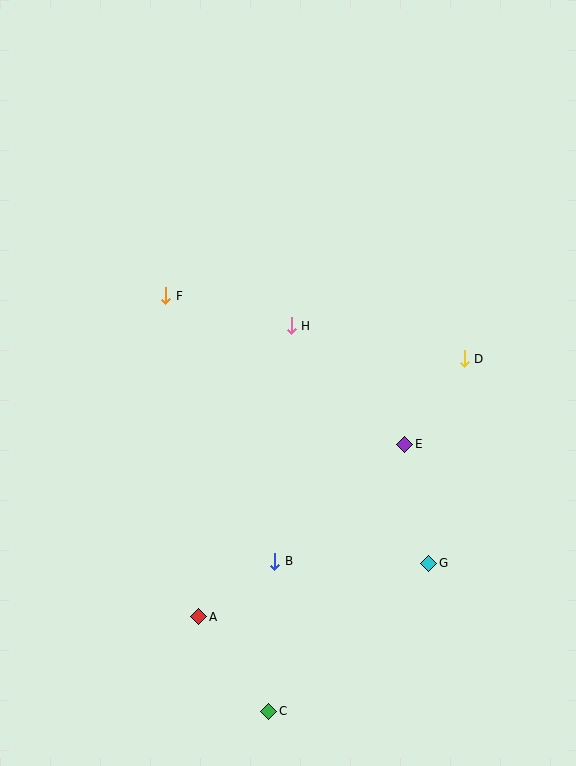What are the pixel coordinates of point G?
Point G is at (429, 563).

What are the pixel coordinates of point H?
Point H is at (291, 326).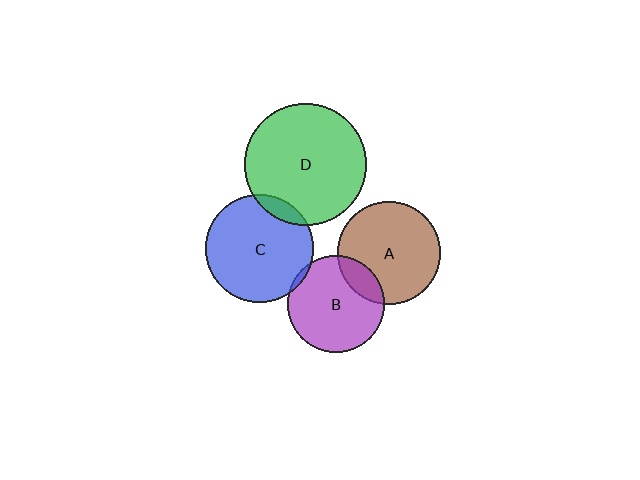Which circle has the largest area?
Circle D (green).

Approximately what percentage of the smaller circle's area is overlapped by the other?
Approximately 10%.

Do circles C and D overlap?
Yes.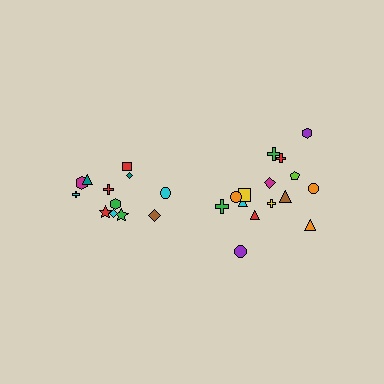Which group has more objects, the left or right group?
The right group.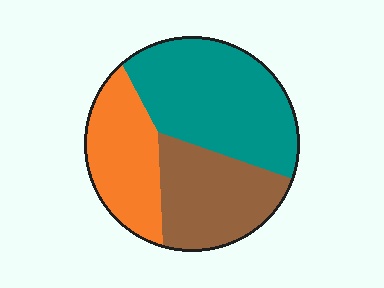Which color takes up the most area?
Teal, at roughly 45%.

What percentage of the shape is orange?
Orange covers around 25% of the shape.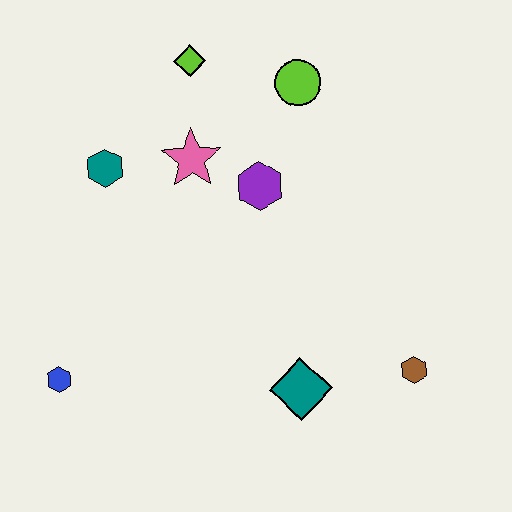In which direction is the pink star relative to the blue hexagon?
The pink star is above the blue hexagon.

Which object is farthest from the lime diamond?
The brown hexagon is farthest from the lime diamond.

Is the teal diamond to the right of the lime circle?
No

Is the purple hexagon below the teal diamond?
No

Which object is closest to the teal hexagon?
The pink star is closest to the teal hexagon.